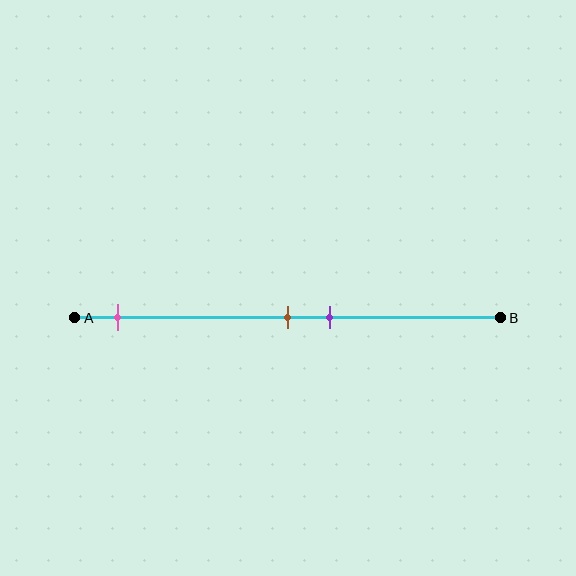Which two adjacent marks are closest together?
The brown and purple marks are the closest adjacent pair.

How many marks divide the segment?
There are 3 marks dividing the segment.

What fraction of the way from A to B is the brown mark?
The brown mark is approximately 50% (0.5) of the way from A to B.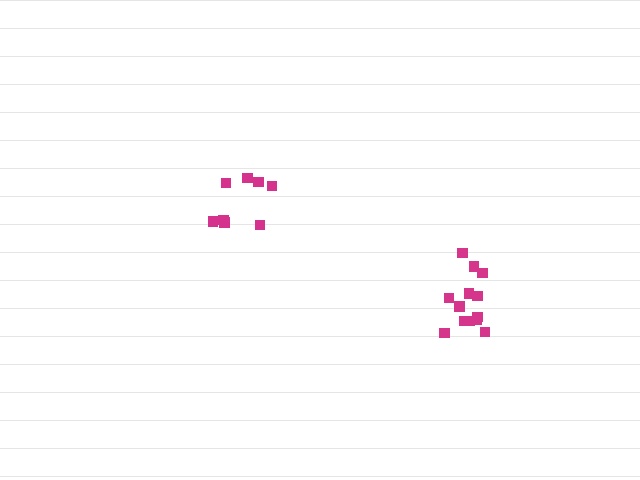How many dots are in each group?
Group 1: 13 dots, Group 2: 8 dots (21 total).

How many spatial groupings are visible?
There are 2 spatial groupings.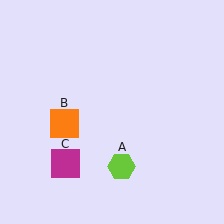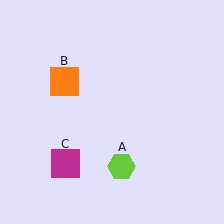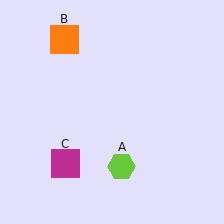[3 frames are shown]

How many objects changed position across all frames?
1 object changed position: orange square (object B).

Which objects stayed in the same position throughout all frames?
Lime hexagon (object A) and magenta square (object C) remained stationary.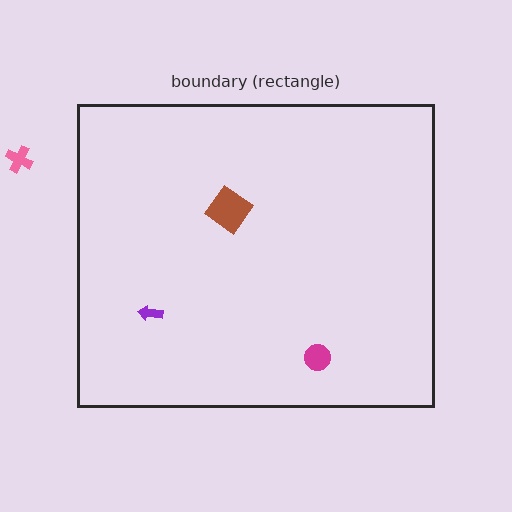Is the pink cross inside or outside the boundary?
Outside.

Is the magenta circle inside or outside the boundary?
Inside.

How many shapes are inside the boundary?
3 inside, 1 outside.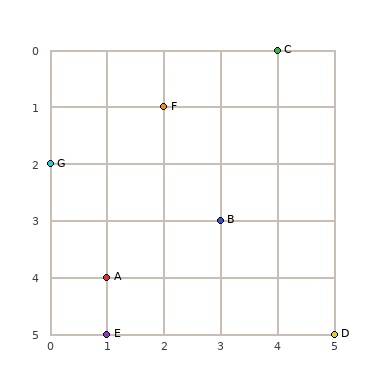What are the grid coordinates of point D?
Point D is at grid coordinates (5, 5).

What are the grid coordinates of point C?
Point C is at grid coordinates (4, 0).